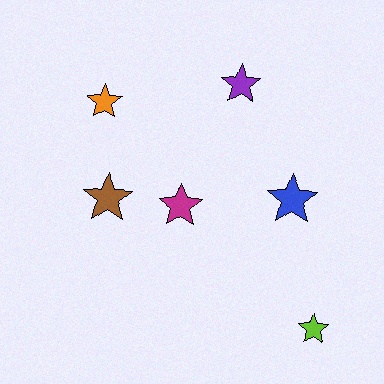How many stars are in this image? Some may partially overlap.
There are 6 stars.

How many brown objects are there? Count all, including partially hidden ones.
There is 1 brown object.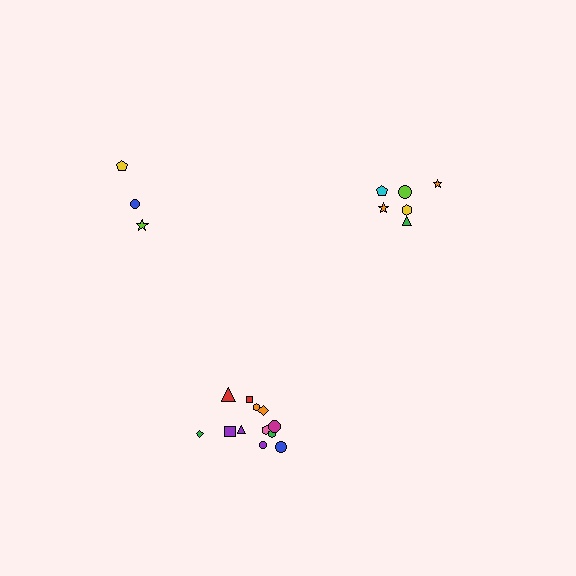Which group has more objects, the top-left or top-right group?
The top-right group.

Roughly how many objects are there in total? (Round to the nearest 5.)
Roughly 20 objects in total.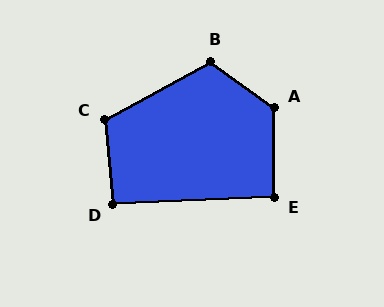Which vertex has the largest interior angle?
A, at approximately 127 degrees.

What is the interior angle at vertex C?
Approximately 113 degrees (obtuse).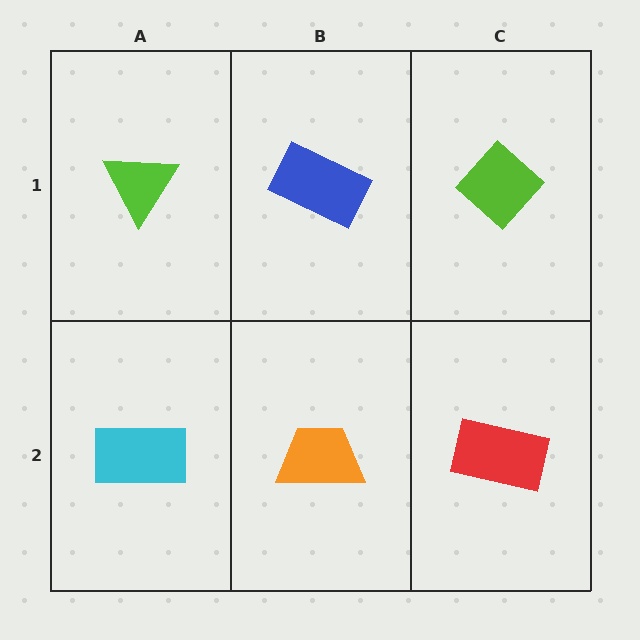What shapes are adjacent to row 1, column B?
An orange trapezoid (row 2, column B), a lime triangle (row 1, column A), a lime diamond (row 1, column C).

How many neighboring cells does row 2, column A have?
2.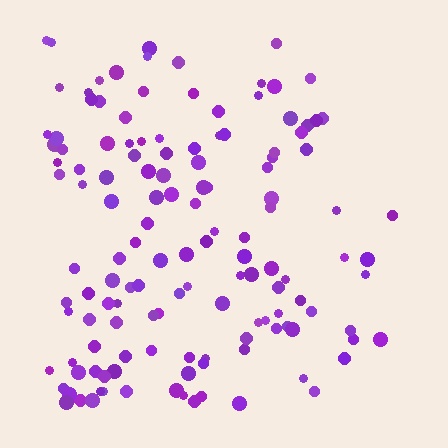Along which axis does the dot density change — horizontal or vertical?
Horizontal.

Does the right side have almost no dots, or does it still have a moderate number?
Still a moderate number, just noticeably fewer than the left.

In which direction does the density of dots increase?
From right to left, with the left side densest.